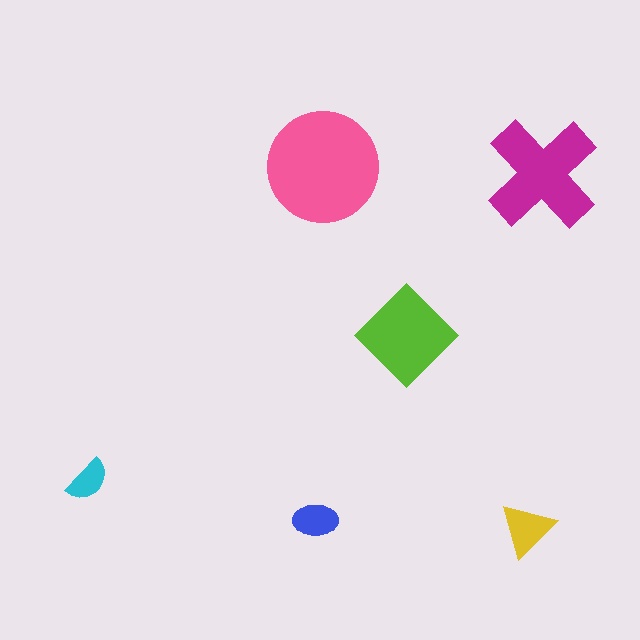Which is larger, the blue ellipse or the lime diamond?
The lime diamond.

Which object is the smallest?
The cyan semicircle.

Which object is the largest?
The pink circle.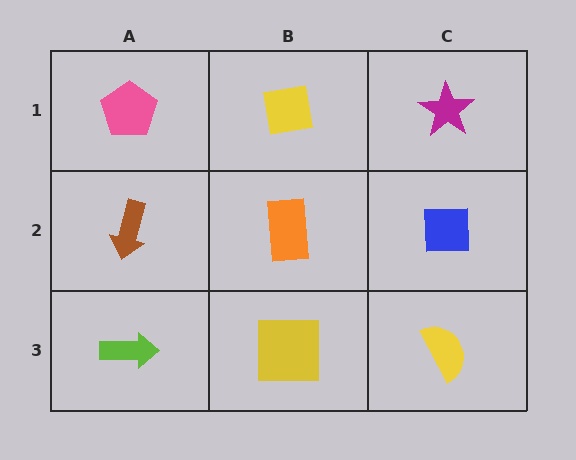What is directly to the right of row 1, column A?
A yellow square.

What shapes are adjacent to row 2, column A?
A pink pentagon (row 1, column A), a lime arrow (row 3, column A), an orange rectangle (row 2, column B).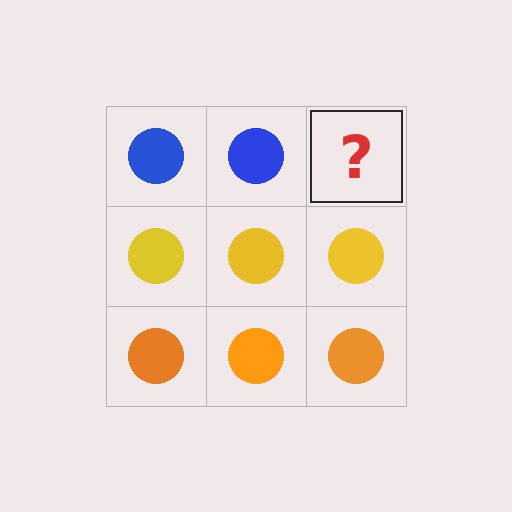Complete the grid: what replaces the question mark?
The question mark should be replaced with a blue circle.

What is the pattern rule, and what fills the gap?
The rule is that each row has a consistent color. The gap should be filled with a blue circle.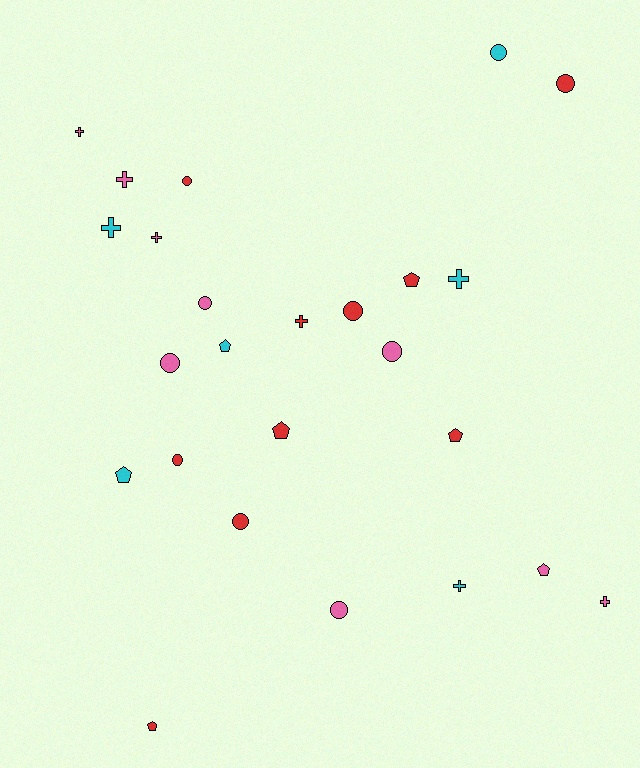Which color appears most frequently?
Red, with 10 objects.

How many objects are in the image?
There are 25 objects.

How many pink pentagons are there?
There is 1 pink pentagon.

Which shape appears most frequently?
Circle, with 10 objects.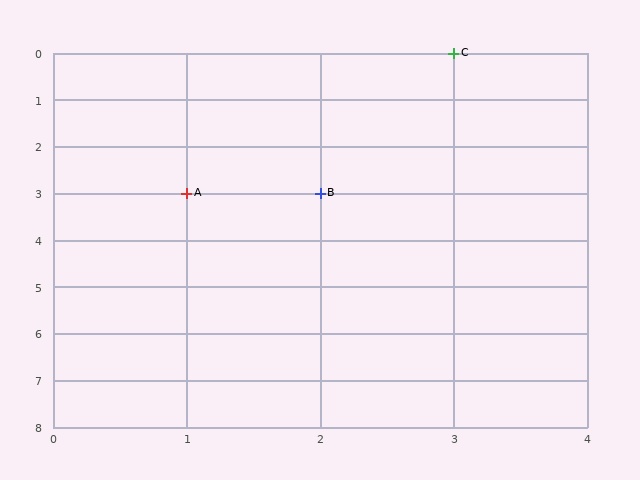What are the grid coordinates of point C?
Point C is at grid coordinates (3, 0).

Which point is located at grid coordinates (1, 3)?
Point A is at (1, 3).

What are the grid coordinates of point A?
Point A is at grid coordinates (1, 3).